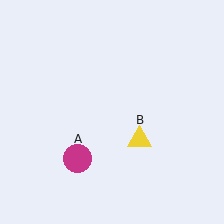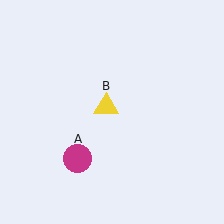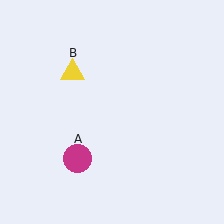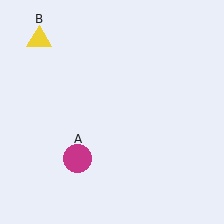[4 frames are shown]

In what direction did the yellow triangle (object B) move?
The yellow triangle (object B) moved up and to the left.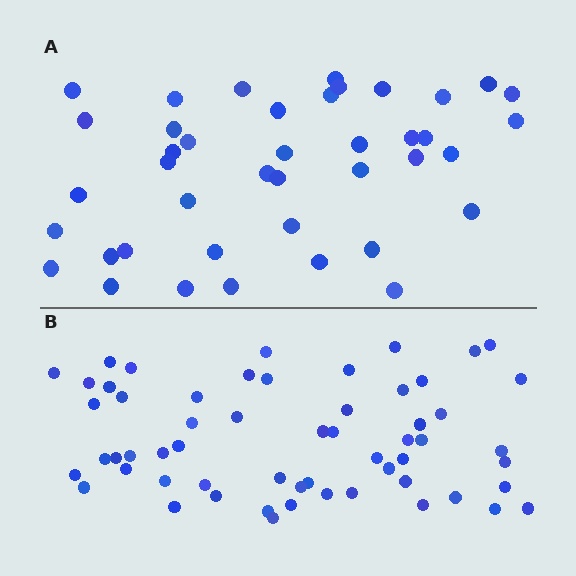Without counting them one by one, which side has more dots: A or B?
Region B (the bottom region) has more dots.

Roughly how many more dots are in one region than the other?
Region B has approximately 15 more dots than region A.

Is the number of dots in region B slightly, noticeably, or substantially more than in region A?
Region B has noticeably more, but not dramatically so. The ratio is roughly 1.4 to 1.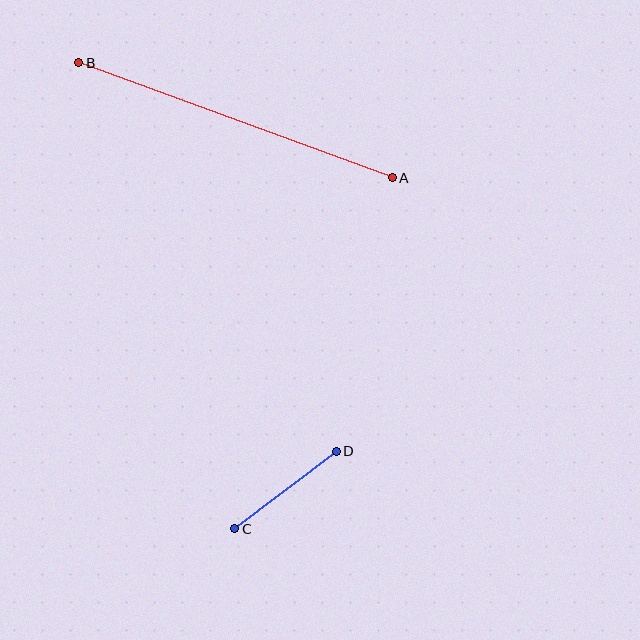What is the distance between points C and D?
The distance is approximately 128 pixels.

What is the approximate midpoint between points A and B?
The midpoint is at approximately (236, 120) pixels.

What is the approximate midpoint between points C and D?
The midpoint is at approximately (286, 490) pixels.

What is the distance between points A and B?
The distance is approximately 334 pixels.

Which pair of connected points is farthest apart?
Points A and B are farthest apart.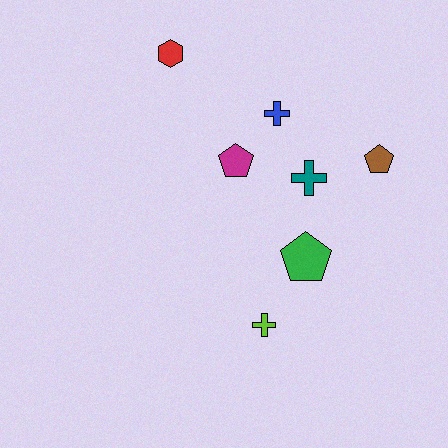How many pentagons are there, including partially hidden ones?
There are 3 pentagons.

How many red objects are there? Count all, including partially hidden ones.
There is 1 red object.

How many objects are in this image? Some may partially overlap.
There are 7 objects.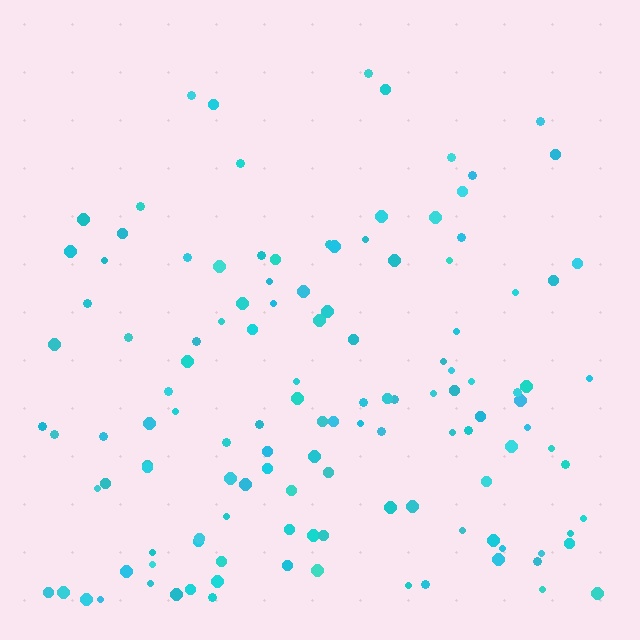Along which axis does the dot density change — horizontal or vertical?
Vertical.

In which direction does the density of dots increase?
From top to bottom, with the bottom side densest.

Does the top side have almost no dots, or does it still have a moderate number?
Still a moderate number, just noticeably fewer than the bottom.